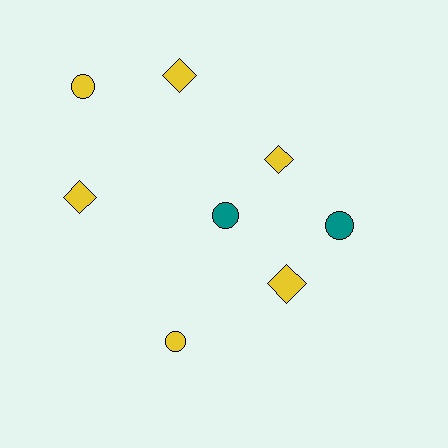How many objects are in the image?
There are 8 objects.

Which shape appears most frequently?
Diamond, with 4 objects.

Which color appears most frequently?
Yellow, with 6 objects.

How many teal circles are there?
There are 2 teal circles.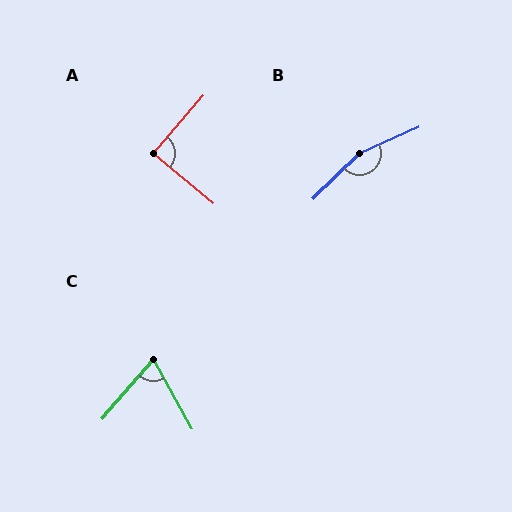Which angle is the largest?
B, at approximately 160 degrees.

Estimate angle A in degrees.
Approximately 89 degrees.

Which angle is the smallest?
C, at approximately 70 degrees.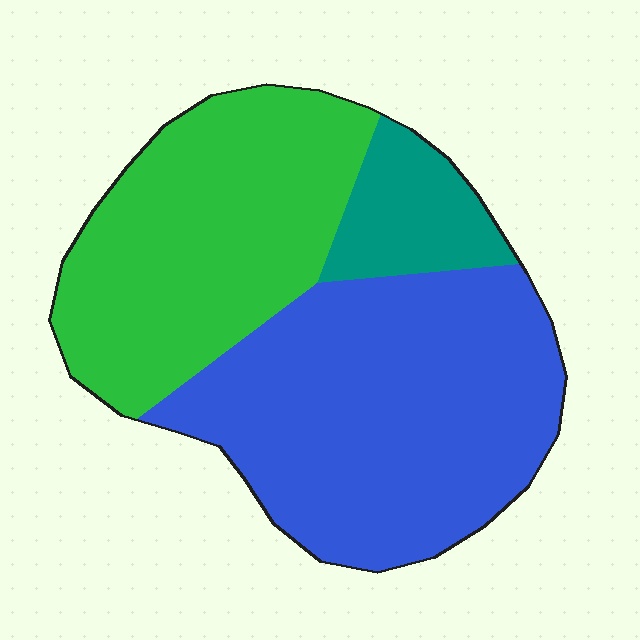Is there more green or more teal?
Green.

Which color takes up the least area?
Teal, at roughly 10%.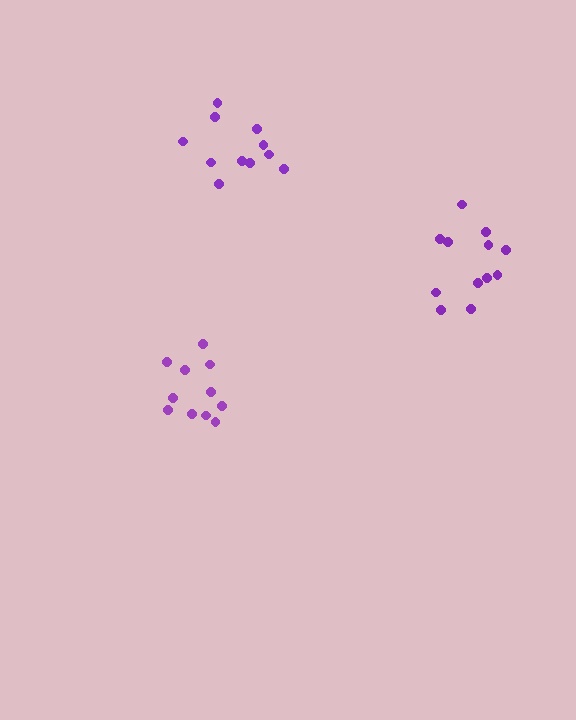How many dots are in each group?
Group 1: 11 dots, Group 2: 12 dots, Group 3: 11 dots (34 total).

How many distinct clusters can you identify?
There are 3 distinct clusters.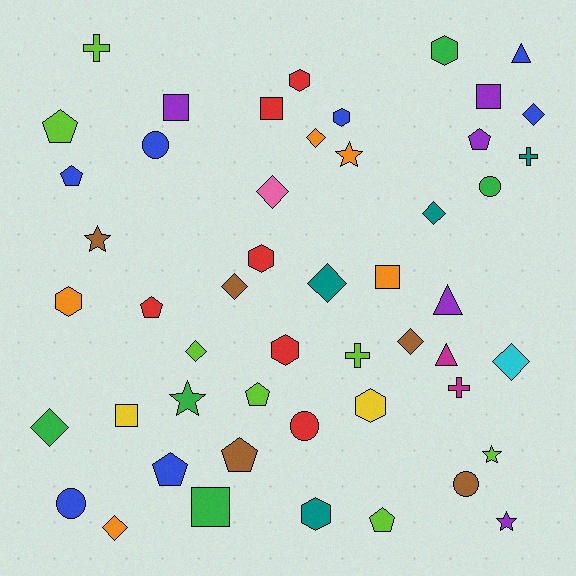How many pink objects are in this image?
There is 1 pink object.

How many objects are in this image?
There are 50 objects.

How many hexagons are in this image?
There are 8 hexagons.